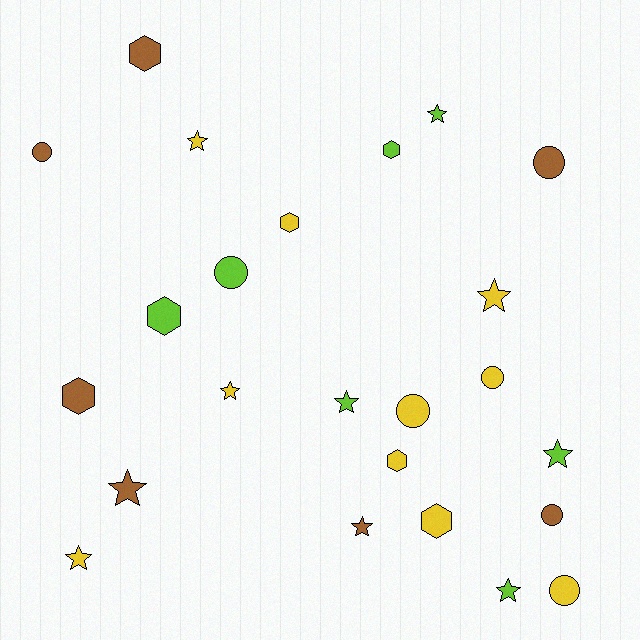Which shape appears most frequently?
Star, with 10 objects.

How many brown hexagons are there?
There are 2 brown hexagons.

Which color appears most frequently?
Yellow, with 10 objects.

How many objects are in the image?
There are 24 objects.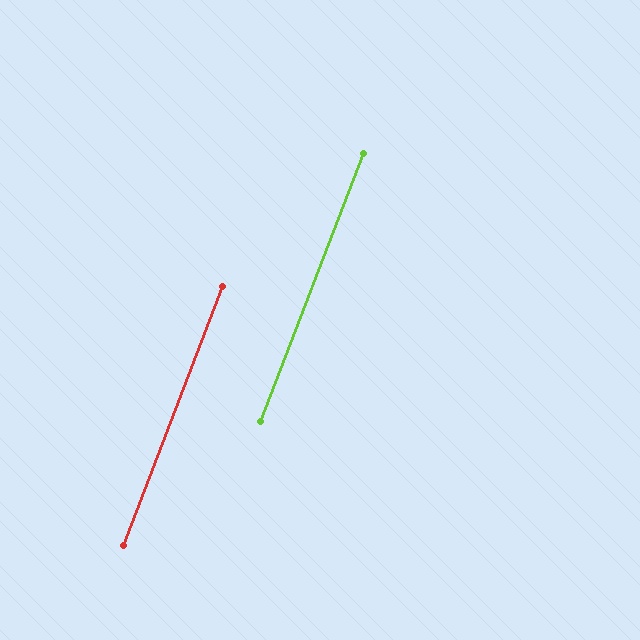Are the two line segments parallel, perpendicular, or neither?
Parallel — their directions differ by only 0.2°.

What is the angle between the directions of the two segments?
Approximately 0 degrees.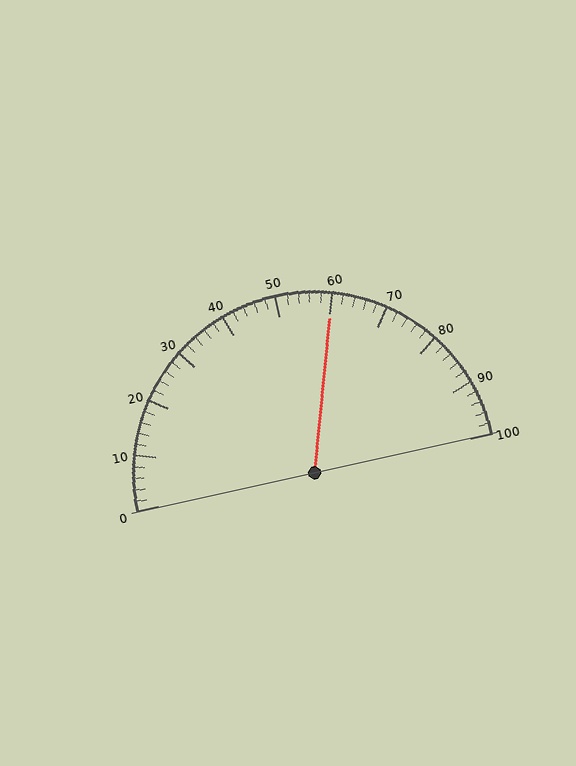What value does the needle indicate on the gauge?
The needle indicates approximately 60.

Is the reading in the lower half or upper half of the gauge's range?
The reading is in the upper half of the range (0 to 100).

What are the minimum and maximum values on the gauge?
The gauge ranges from 0 to 100.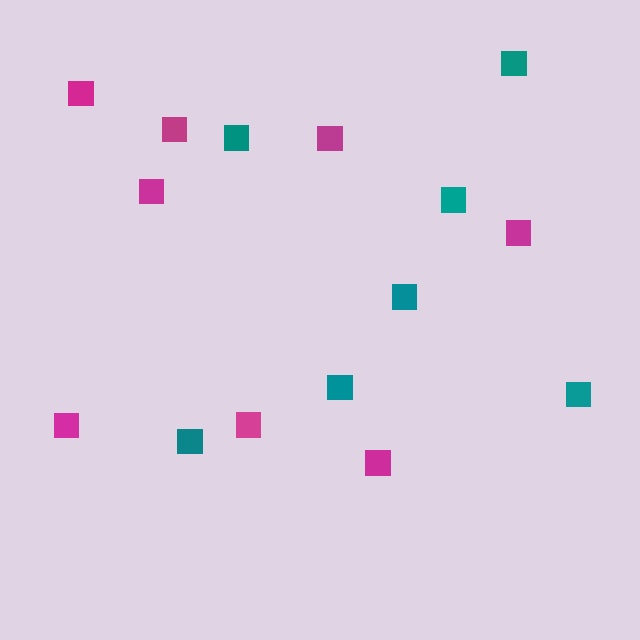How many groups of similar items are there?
There are 2 groups: one group of teal squares (7) and one group of magenta squares (8).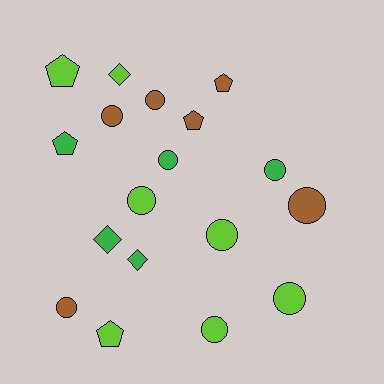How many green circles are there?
There are 2 green circles.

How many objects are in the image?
There are 18 objects.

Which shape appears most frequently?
Circle, with 10 objects.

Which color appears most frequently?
Lime, with 7 objects.